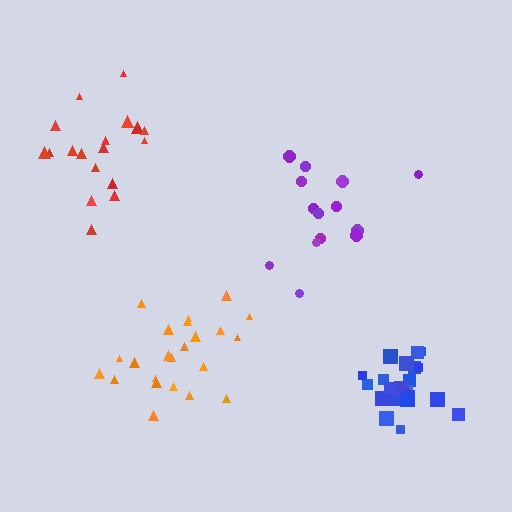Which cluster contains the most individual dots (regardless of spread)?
Blue (23).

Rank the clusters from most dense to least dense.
blue, orange, red, purple.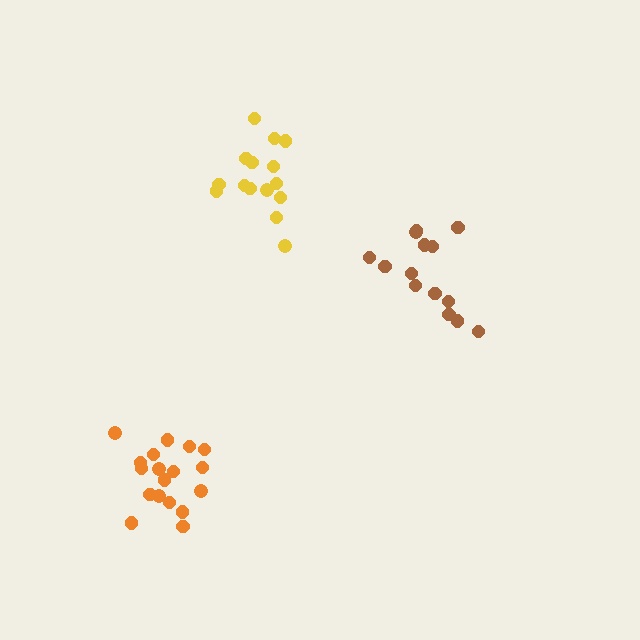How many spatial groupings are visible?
There are 3 spatial groupings.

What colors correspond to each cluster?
The clusters are colored: brown, yellow, orange.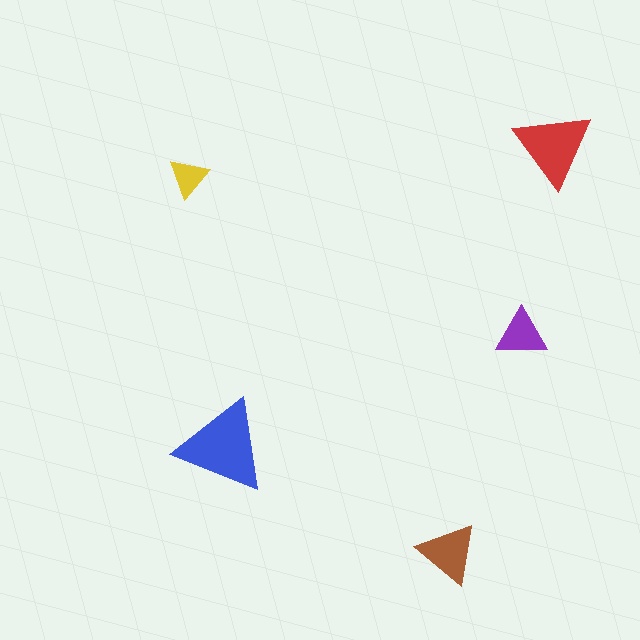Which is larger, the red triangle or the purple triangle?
The red one.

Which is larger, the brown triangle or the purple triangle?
The brown one.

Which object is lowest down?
The brown triangle is bottommost.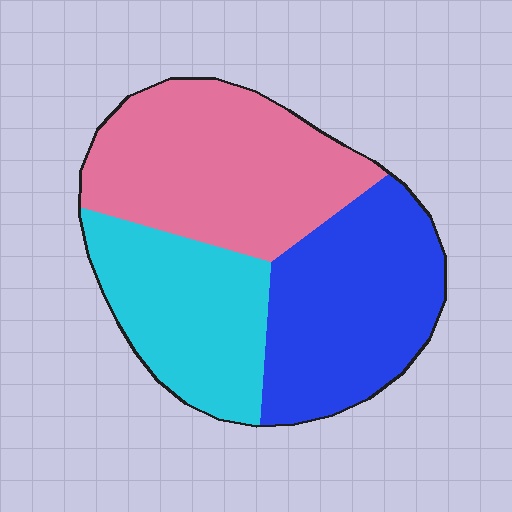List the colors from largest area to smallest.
From largest to smallest: pink, blue, cyan.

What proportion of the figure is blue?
Blue takes up about one third (1/3) of the figure.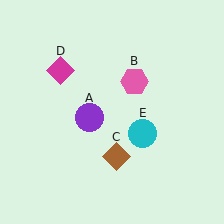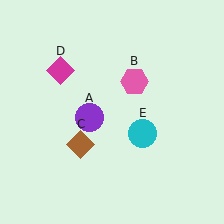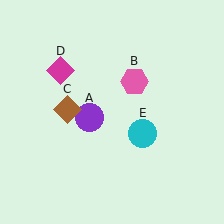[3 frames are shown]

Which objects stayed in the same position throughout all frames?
Purple circle (object A) and pink hexagon (object B) and magenta diamond (object D) and cyan circle (object E) remained stationary.